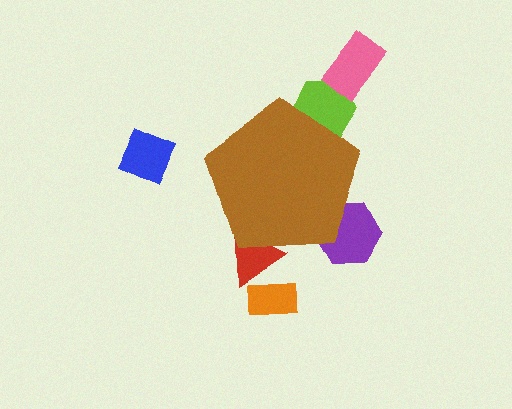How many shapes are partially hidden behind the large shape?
3 shapes are partially hidden.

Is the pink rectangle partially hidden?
No, the pink rectangle is fully visible.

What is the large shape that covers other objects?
A brown pentagon.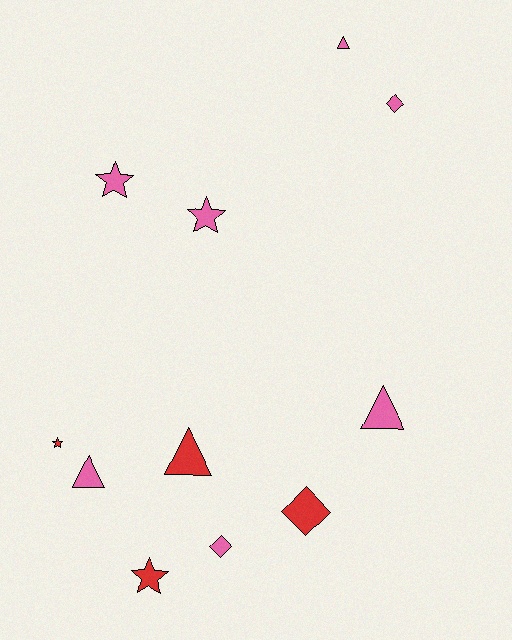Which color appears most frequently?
Pink, with 7 objects.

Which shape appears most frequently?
Triangle, with 4 objects.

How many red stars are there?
There are 2 red stars.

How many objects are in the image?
There are 11 objects.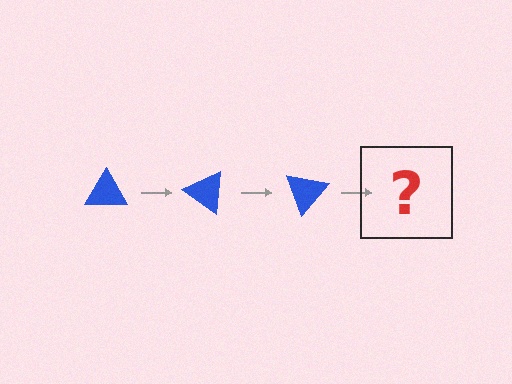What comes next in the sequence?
The next element should be a blue triangle rotated 105 degrees.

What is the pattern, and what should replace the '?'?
The pattern is that the triangle rotates 35 degrees each step. The '?' should be a blue triangle rotated 105 degrees.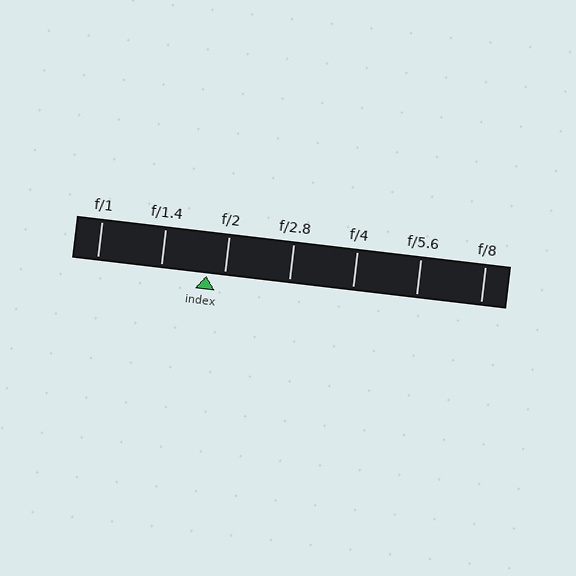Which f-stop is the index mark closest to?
The index mark is closest to f/2.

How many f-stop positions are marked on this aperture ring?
There are 7 f-stop positions marked.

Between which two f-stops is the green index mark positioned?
The index mark is between f/1.4 and f/2.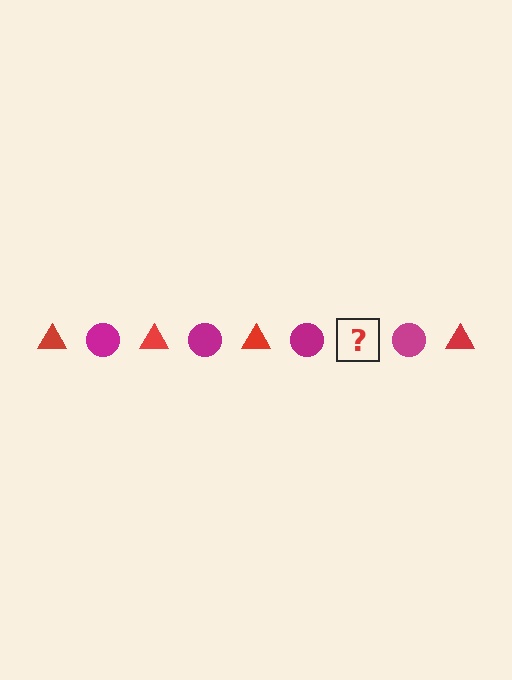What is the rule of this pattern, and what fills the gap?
The rule is that the pattern alternates between red triangle and magenta circle. The gap should be filled with a red triangle.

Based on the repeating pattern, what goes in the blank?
The blank should be a red triangle.